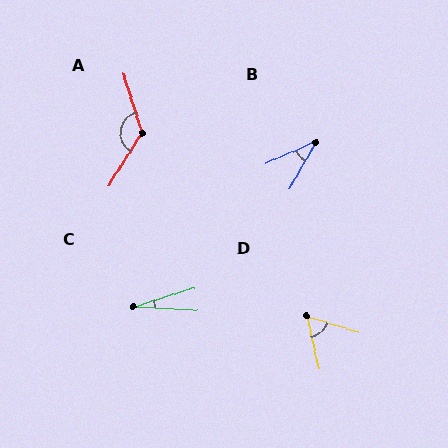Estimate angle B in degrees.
Approximately 36 degrees.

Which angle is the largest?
A, at approximately 131 degrees.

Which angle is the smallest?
C, at approximately 20 degrees.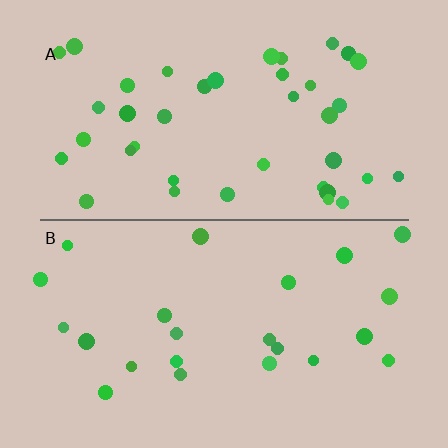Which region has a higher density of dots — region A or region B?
A (the top).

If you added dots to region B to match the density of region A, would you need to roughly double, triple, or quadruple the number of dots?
Approximately double.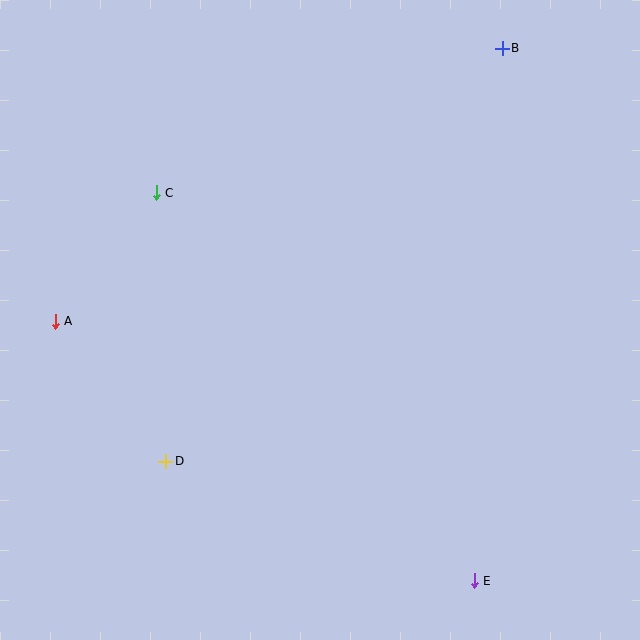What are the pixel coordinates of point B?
Point B is at (502, 48).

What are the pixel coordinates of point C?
Point C is at (156, 193).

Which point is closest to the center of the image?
Point C at (156, 193) is closest to the center.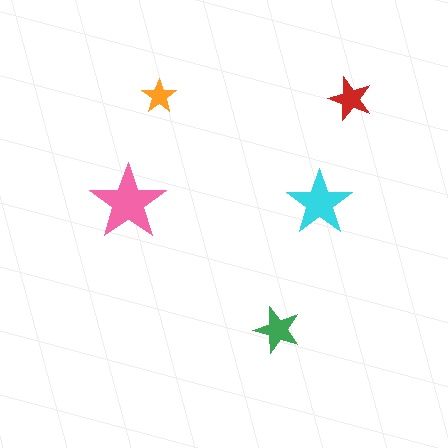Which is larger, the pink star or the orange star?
The pink one.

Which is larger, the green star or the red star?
The green one.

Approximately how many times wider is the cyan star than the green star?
About 1.5 times wider.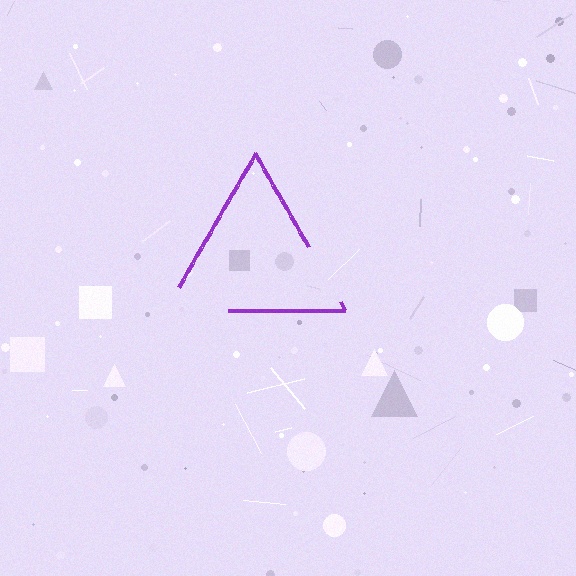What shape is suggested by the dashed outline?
The dashed outline suggests a triangle.